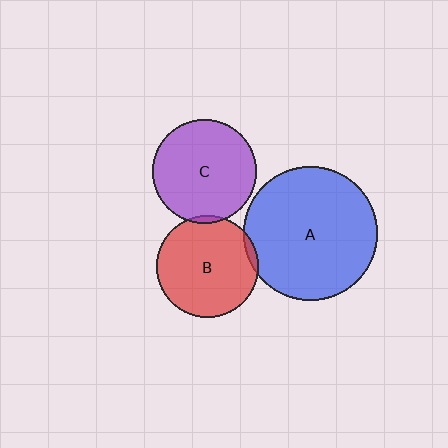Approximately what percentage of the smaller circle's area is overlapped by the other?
Approximately 5%.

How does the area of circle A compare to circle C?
Approximately 1.7 times.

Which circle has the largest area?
Circle A (blue).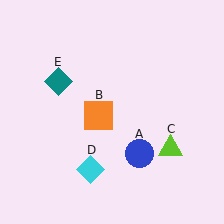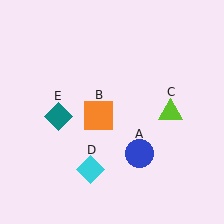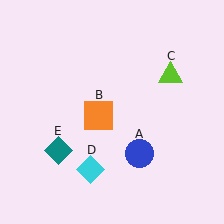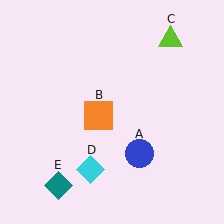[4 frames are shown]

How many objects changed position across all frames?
2 objects changed position: lime triangle (object C), teal diamond (object E).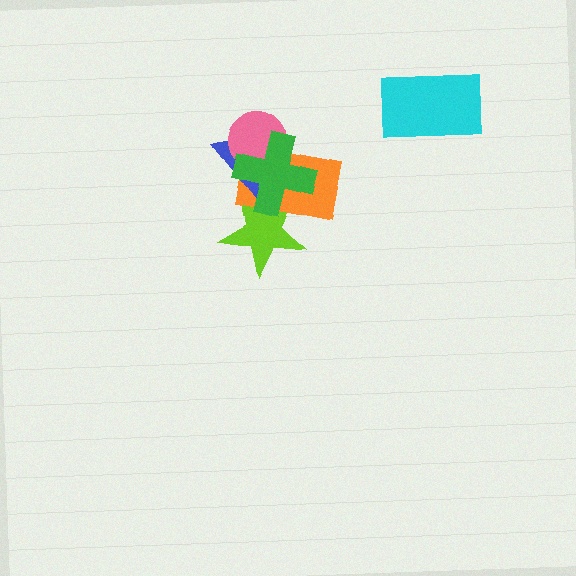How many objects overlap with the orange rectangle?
4 objects overlap with the orange rectangle.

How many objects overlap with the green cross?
4 objects overlap with the green cross.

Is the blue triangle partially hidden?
Yes, it is partially covered by another shape.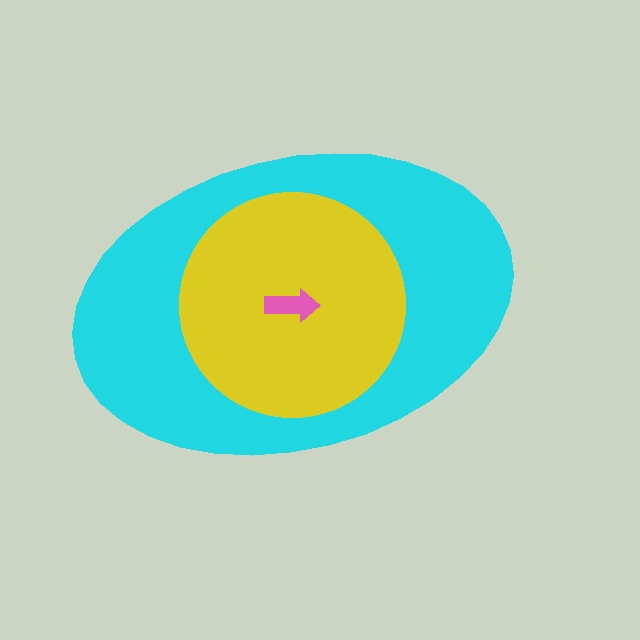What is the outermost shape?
The cyan ellipse.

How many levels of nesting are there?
3.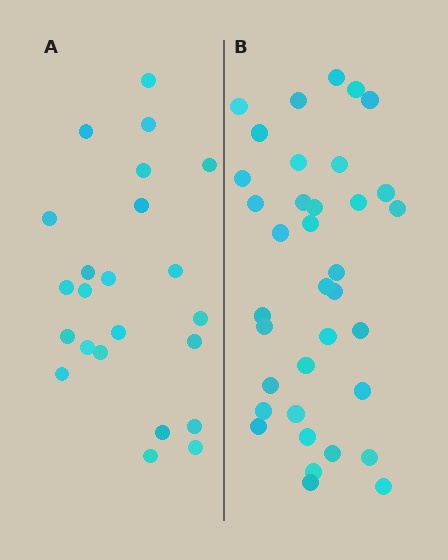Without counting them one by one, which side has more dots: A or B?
Region B (the right region) has more dots.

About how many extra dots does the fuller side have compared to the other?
Region B has approximately 15 more dots than region A.